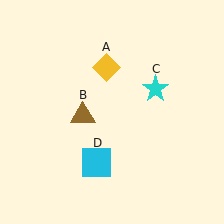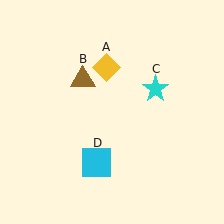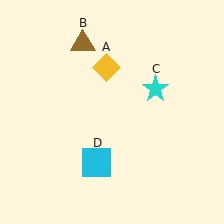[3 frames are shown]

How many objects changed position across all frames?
1 object changed position: brown triangle (object B).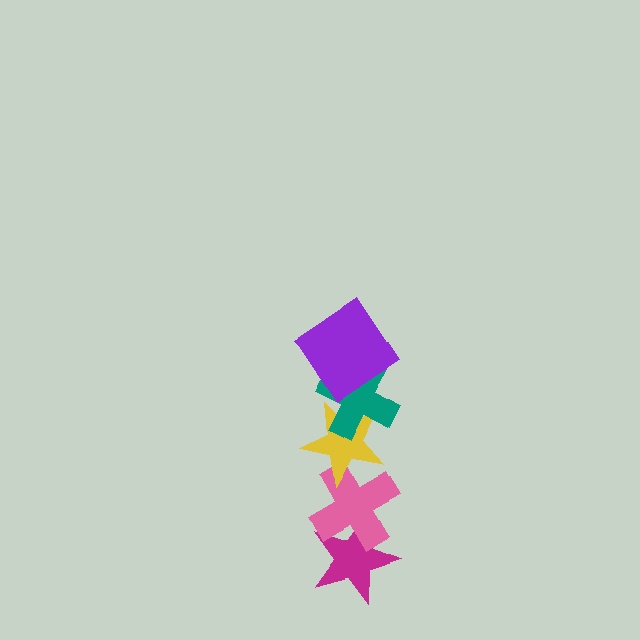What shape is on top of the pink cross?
The yellow star is on top of the pink cross.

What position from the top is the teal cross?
The teal cross is 2nd from the top.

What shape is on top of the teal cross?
The purple diamond is on top of the teal cross.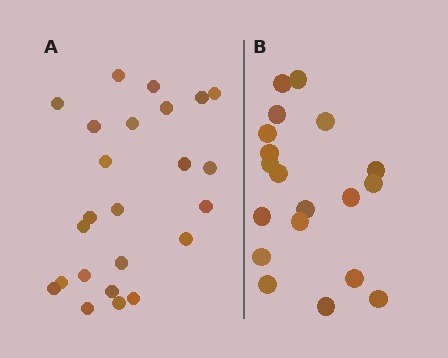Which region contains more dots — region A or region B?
Region A (the left region) has more dots.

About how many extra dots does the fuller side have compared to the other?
Region A has about 5 more dots than region B.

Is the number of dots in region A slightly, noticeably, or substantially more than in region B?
Region A has noticeably more, but not dramatically so. The ratio is roughly 1.3 to 1.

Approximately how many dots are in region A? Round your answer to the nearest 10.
About 20 dots. (The exact count is 24, which rounds to 20.)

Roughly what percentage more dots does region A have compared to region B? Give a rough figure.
About 25% more.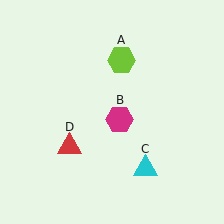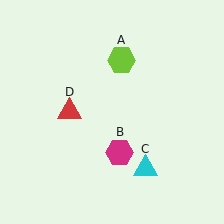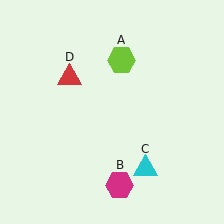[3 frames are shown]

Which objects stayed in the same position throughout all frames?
Lime hexagon (object A) and cyan triangle (object C) remained stationary.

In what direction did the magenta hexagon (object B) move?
The magenta hexagon (object B) moved down.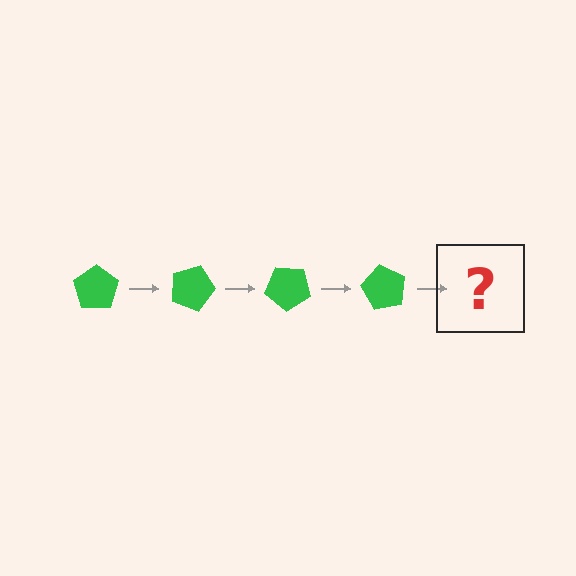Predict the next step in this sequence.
The next step is a green pentagon rotated 80 degrees.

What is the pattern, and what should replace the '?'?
The pattern is that the pentagon rotates 20 degrees each step. The '?' should be a green pentagon rotated 80 degrees.